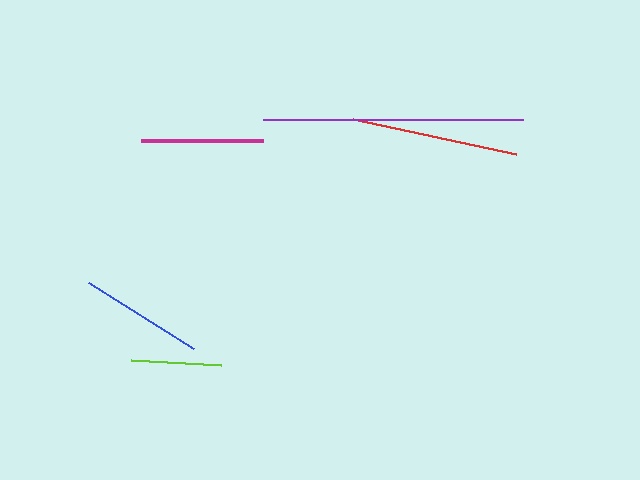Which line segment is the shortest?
The lime line is the shortest at approximately 89 pixels.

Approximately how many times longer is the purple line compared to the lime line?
The purple line is approximately 2.9 times the length of the lime line.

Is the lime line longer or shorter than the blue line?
The blue line is longer than the lime line.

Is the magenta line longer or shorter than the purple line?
The purple line is longer than the magenta line.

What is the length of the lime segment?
The lime segment is approximately 89 pixels long.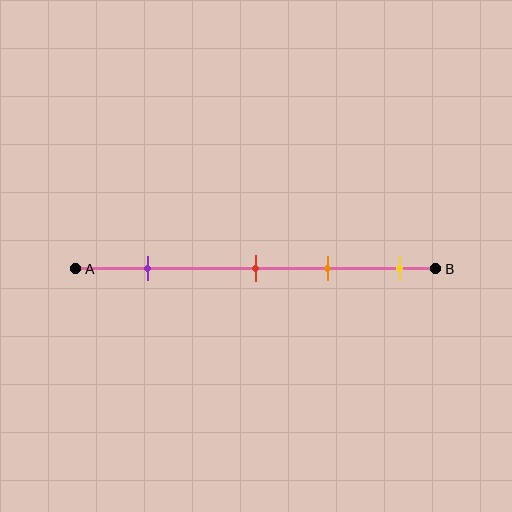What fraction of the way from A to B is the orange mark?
The orange mark is approximately 70% (0.7) of the way from A to B.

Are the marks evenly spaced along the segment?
No, the marks are not evenly spaced.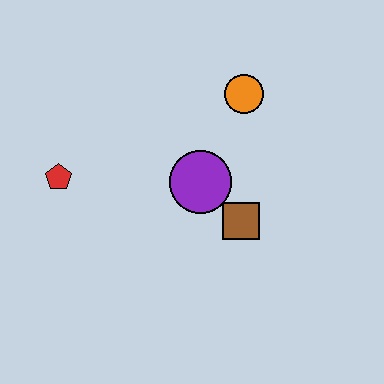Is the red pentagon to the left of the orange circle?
Yes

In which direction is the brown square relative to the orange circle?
The brown square is below the orange circle.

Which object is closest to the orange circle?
The purple circle is closest to the orange circle.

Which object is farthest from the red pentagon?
The orange circle is farthest from the red pentagon.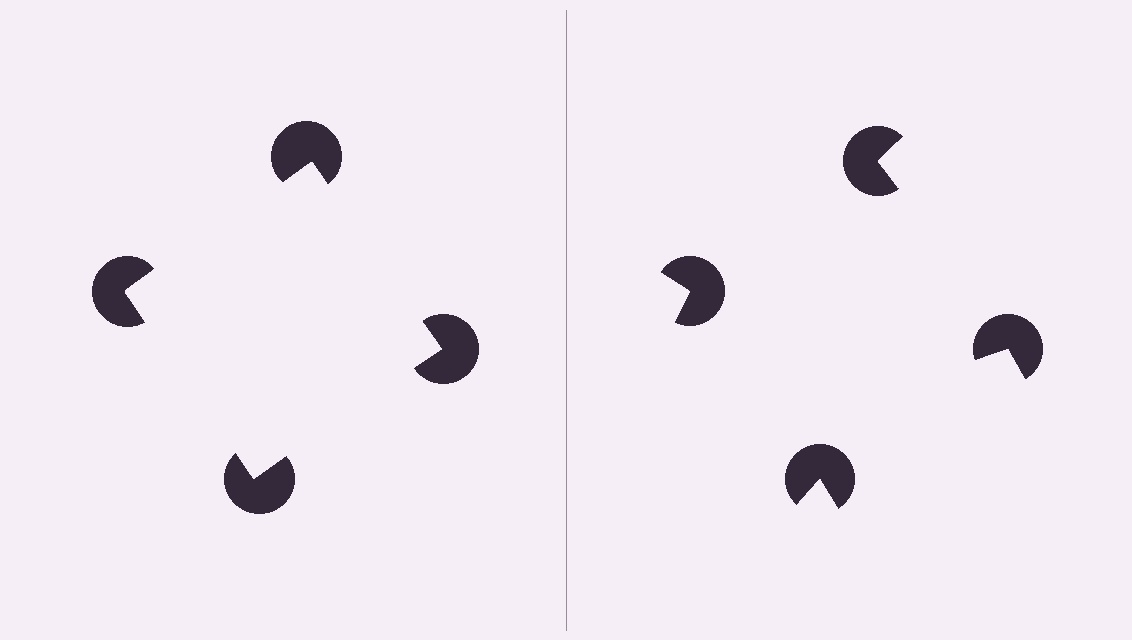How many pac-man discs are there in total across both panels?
8 — 4 on each side.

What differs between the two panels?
The pac-man discs are positioned identically on both sides; only the wedge orientations differ. On the left they align to a square; on the right they are misaligned.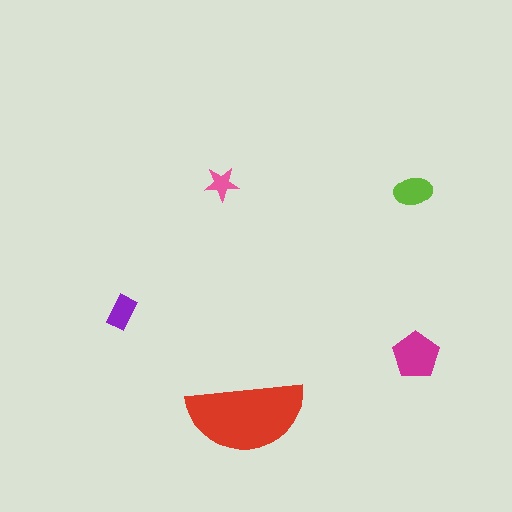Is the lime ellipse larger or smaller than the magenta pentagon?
Smaller.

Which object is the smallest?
The pink star.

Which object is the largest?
The red semicircle.